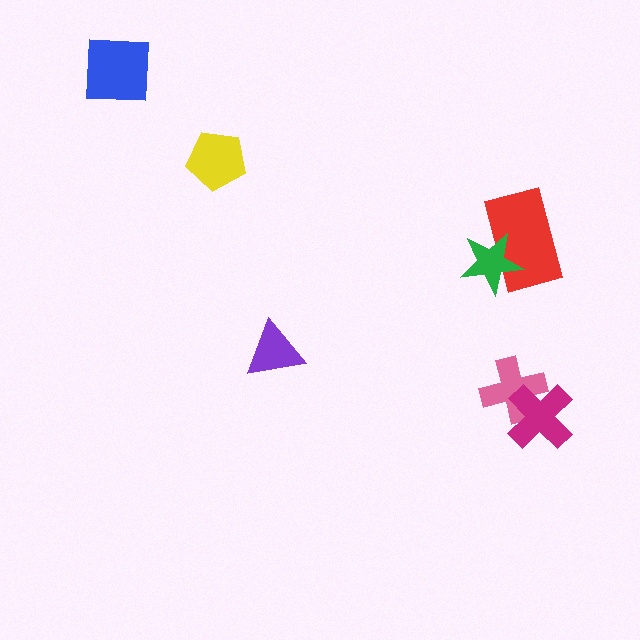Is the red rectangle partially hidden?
Yes, it is partially covered by another shape.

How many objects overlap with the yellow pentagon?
0 objects overlap with the yellow pentagon.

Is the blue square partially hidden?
No, no other shape covers it.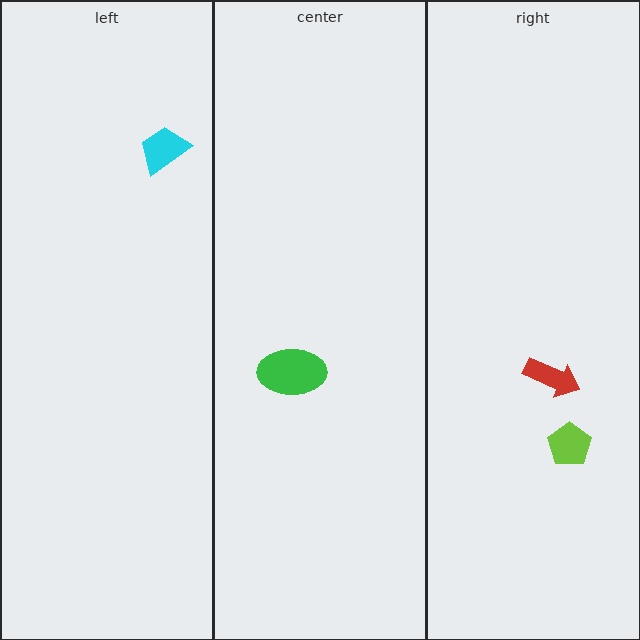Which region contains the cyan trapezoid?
The left region.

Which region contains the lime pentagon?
The right region.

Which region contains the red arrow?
The right region.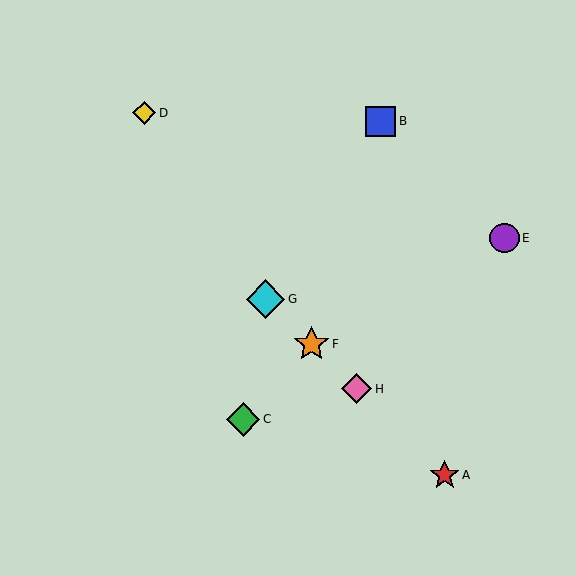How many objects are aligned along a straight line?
4 objects (A, F, G, H) are aligned along a straight line.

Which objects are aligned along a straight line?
Objects A, F, G, H are aligned along a straight line.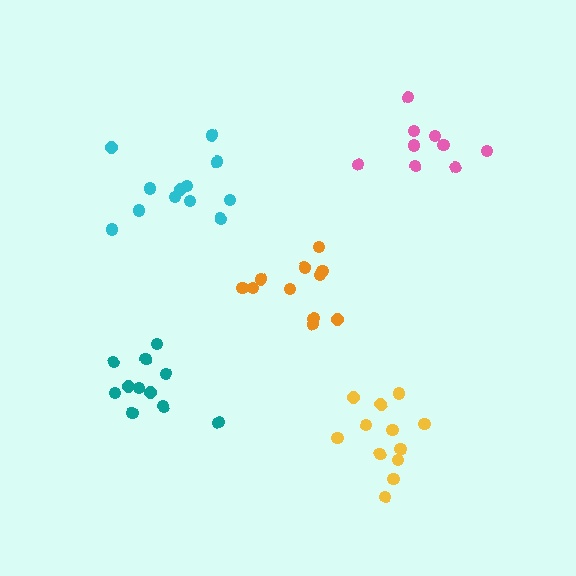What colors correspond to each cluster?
The clusters are colored: yellow, orange, pink, teal, cyan.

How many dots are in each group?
Group 1: 12 dots, Group 2: 11 dots, Group 3: 9 dots, Group 4: 11 dots, Group 5: 12 dots (55 total).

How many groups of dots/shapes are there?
There are 5 groups.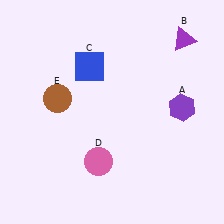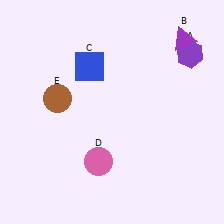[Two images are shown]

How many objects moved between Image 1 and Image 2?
1 object moved between the two images.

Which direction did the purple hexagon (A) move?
The purple hexagon (A) moved up.